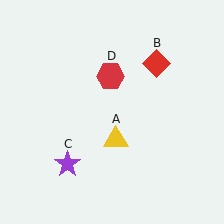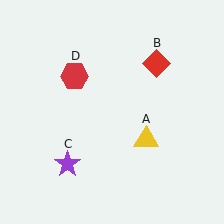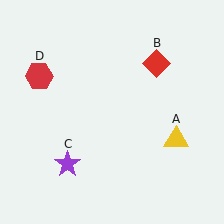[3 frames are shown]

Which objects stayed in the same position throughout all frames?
Red diamond (object B) and purple star (object C) remained stationary.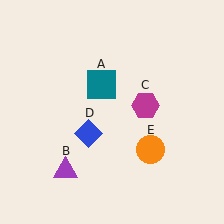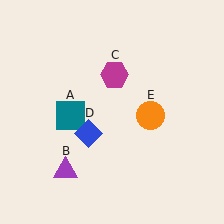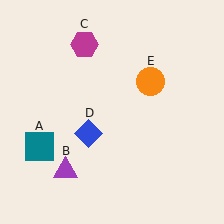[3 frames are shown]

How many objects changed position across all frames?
3 objects changed position: teal square (object A), magenta hexagon (object C), orange circle (object E).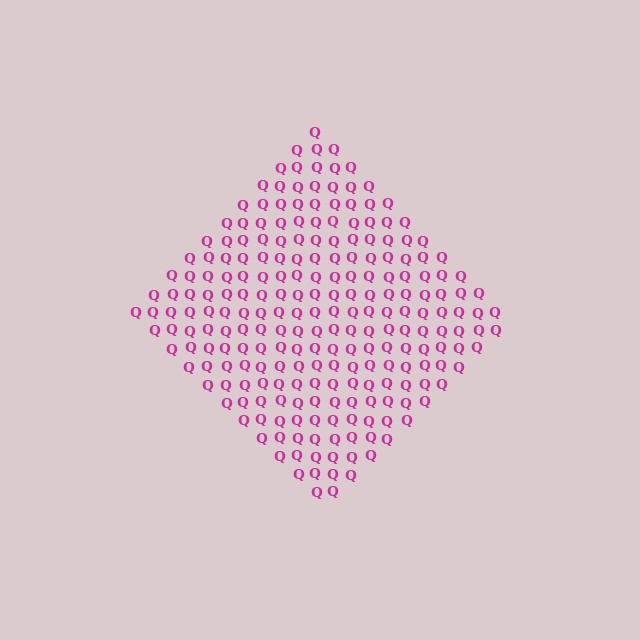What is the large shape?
The large shape is a diamond.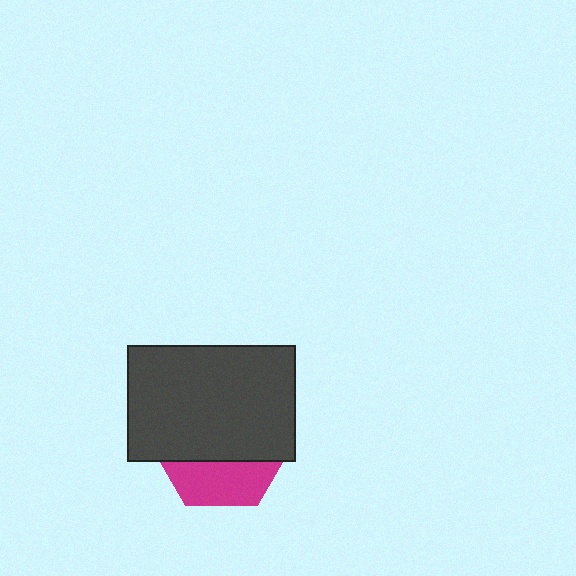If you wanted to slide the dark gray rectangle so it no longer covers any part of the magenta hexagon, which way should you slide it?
Slide it up — that is the most direct way to separate the two shapes.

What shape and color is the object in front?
The object in front is a dark gray rectangle.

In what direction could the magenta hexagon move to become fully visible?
The magenta hexagon could move down. That would shift it out from behind the dark gray rectangle entirely.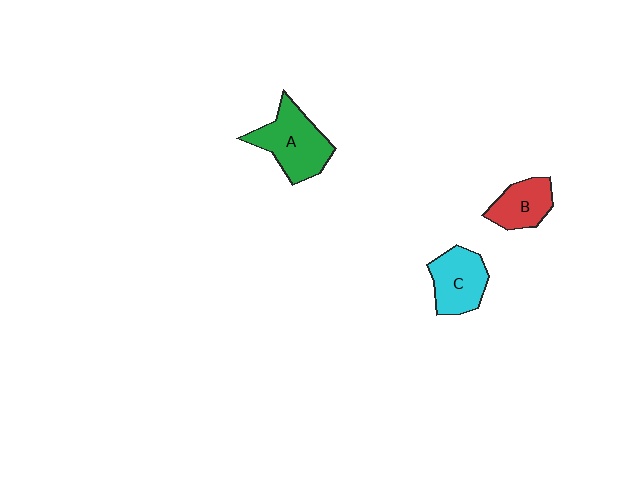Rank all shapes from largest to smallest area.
From largest to smallest: A (green), C (cyan), B (red).